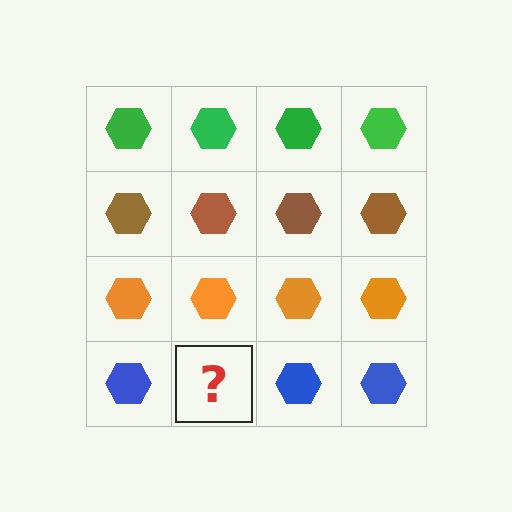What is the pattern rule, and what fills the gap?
The rule is that each row has a consistent color. The gap should be filled with a blue hexagon.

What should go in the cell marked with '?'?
The missing cell should contain a blue hexagon.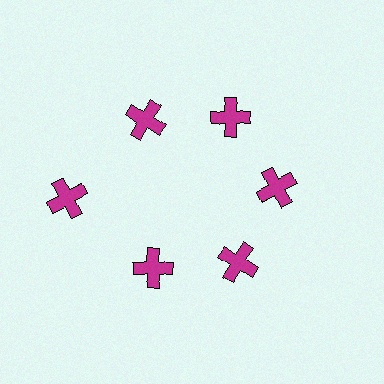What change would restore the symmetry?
The symmetry would be restored by moving it inward, back onto the ring so that all 6 crosses sit at equal angles and equal distance from the center.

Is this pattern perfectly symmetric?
No. The 6 magenta crosses are arranged in a ring, but one element near the 9 o'clock position is pushed outward from the center, breaking the 6-fold rotational symmetry.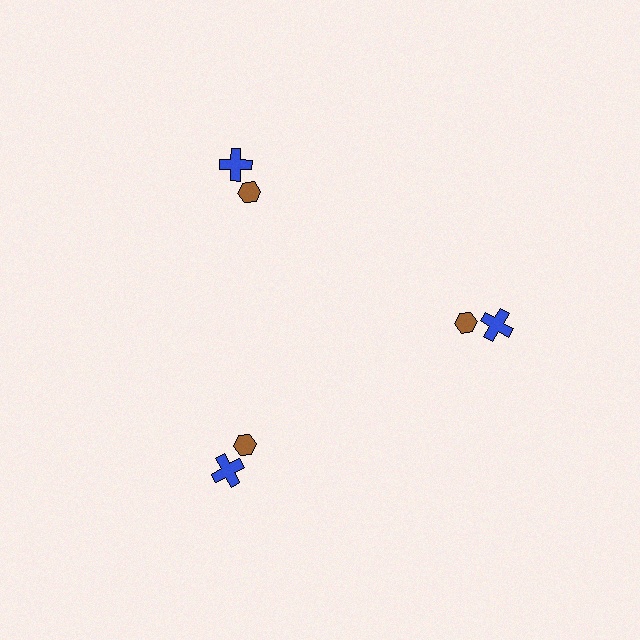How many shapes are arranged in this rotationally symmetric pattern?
There are 6 shapes, arranged in 3 groups of 2.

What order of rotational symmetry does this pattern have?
This pattern has 3-fold rotational symmetry.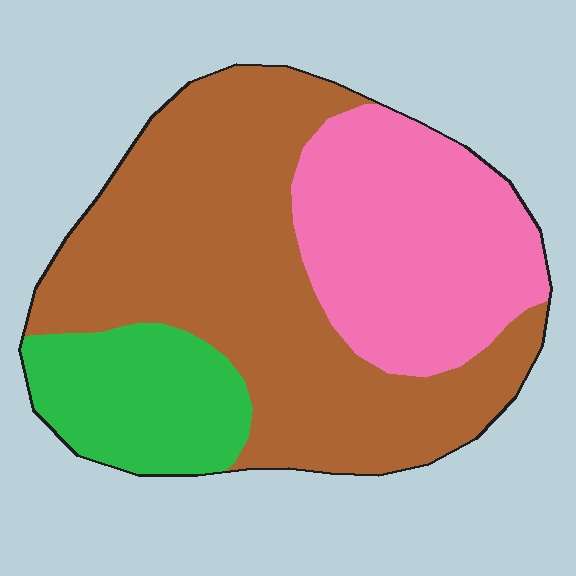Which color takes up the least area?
Green, at roughly 15%.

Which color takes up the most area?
Brown, at roughly 55%.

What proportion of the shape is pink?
Pink covers roughly 30% of the shape.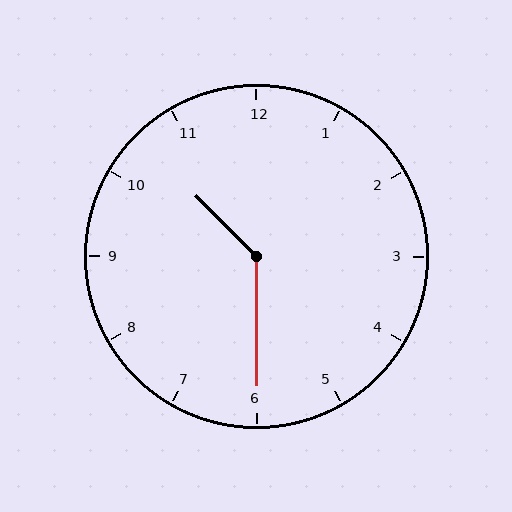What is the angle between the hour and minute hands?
Approximately 135 degrees.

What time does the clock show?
10:30.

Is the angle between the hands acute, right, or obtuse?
It is obtuse.